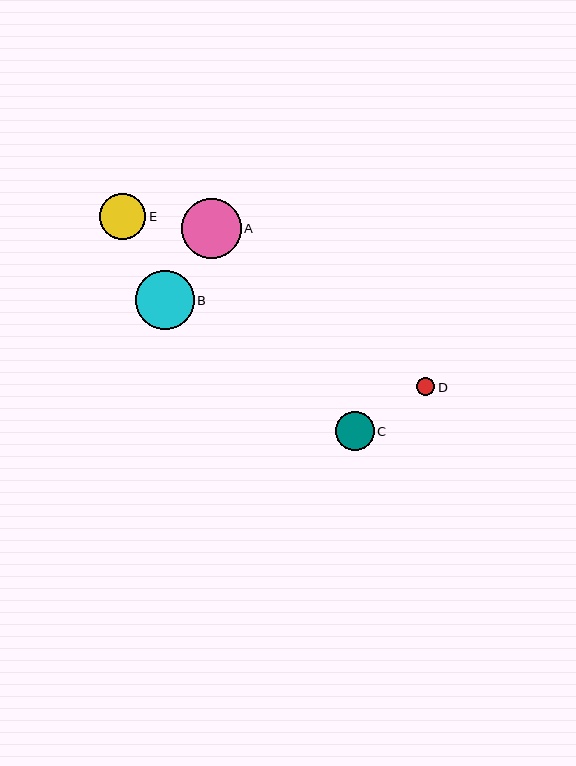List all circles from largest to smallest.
From largest to smallest: A, B, E, C, D.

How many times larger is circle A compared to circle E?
Circle A is approximately 1.3 times the size of circle E.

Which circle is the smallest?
Circle D is the smallest with a size of approximately 18 pixels.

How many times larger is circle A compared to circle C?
Circle A is approximately 1.5 times the size of circle C.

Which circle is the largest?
Circle A is the largest with a size of approximately 60 pixels.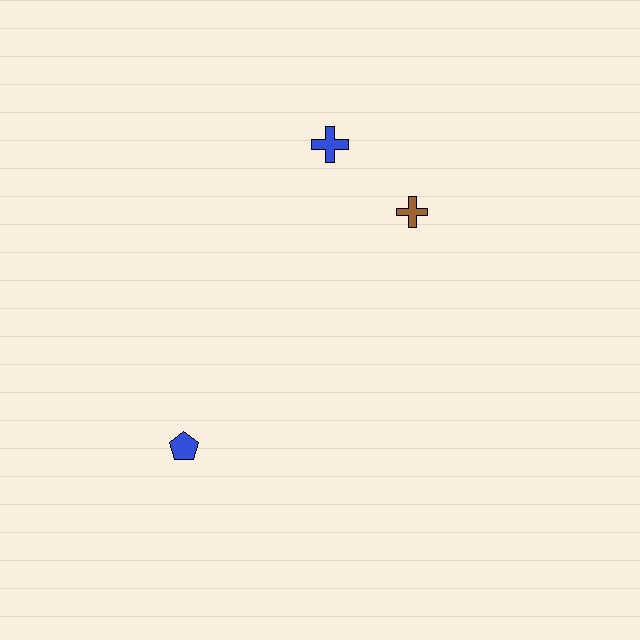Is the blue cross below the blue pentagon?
No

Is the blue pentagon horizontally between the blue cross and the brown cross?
No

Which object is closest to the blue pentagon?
The brown cross is closest to the blue pentagon.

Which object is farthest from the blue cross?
The blue pentagon is farthest from the blue cross.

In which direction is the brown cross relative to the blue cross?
The brown cross is to the right of the blue cross.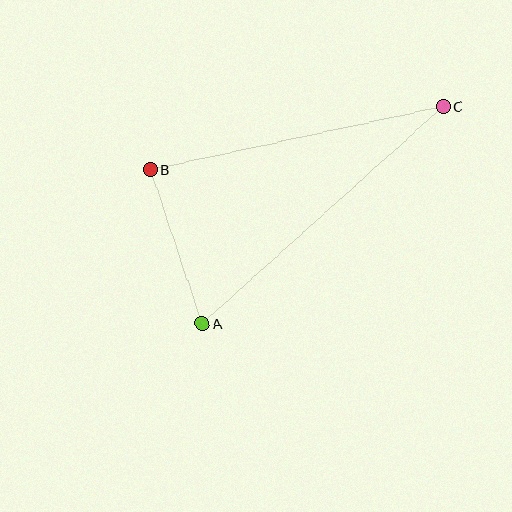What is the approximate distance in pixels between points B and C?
The distance between B and C is approximately 299 pixels.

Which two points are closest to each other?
Points A and B are closest to each other.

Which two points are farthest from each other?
Points A and C are farthest from each other.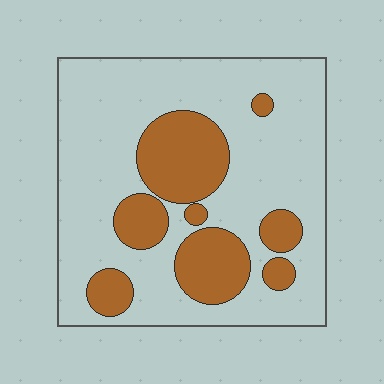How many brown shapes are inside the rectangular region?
8.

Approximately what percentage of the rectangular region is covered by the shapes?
Approximately 25%.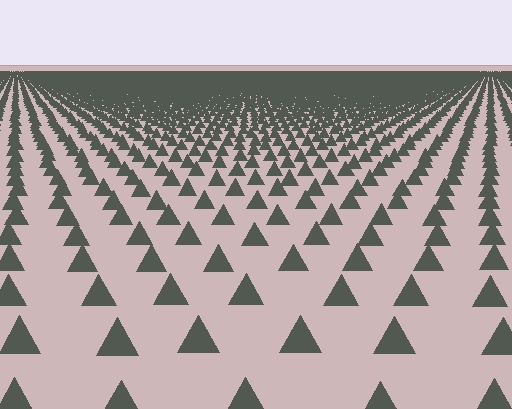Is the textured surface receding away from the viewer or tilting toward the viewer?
The surface is receding away from the viewer. Texture elements get smaller and denser toward the top.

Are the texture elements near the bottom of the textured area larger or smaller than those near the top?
Larger. Near the bottom, elements are closer to the viewer and appear at a bigger on-screen size.